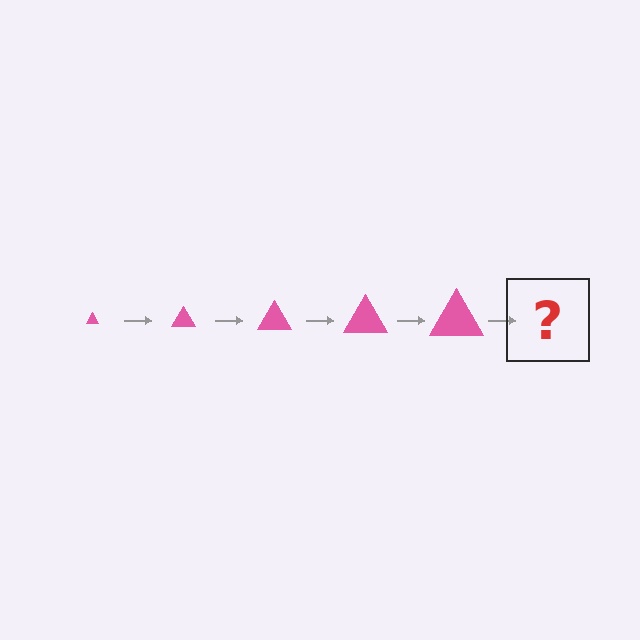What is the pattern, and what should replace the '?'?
The pattern is that the triangle gets progressively larger each step. The '?' should be a pink triangle, larger than the previous one.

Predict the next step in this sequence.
The next step is a pink triangle, larger than the previous one.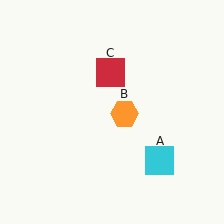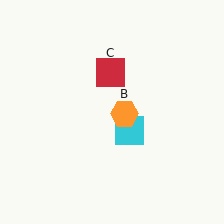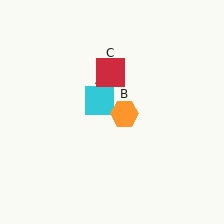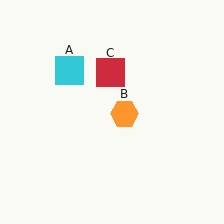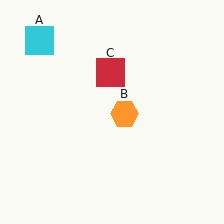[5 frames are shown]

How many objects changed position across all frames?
1 object changed position: cyan square (object A).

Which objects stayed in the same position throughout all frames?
Orange hexagon (object B) and red square (object C) remained stationary.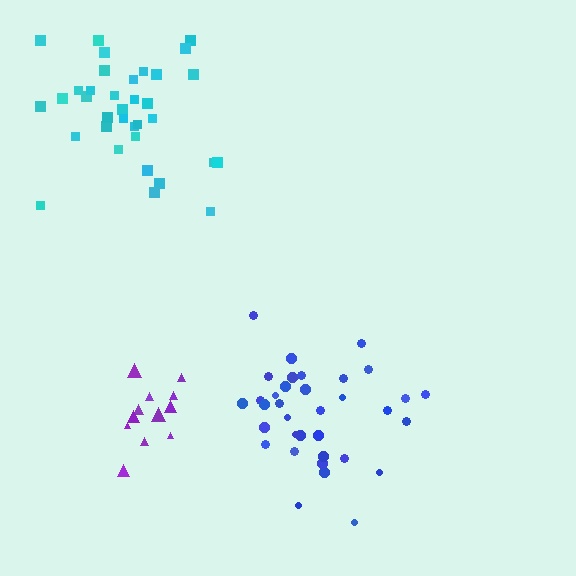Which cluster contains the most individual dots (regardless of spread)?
Cyan (35).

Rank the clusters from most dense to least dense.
purple, blue, cyan.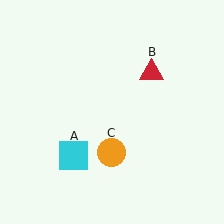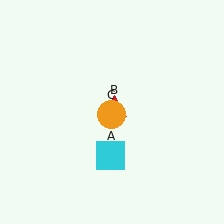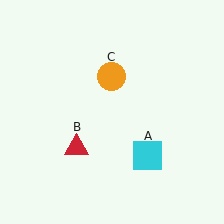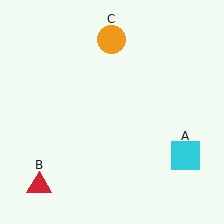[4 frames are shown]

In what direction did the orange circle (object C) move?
The orange circle (object C) moved up.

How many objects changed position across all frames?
3 objects changed position: cyan square (object A), red triangle (object B), orange circle (object C).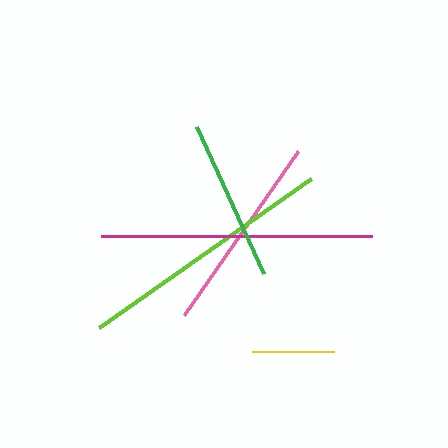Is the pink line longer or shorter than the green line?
The pink line is longer than the green line.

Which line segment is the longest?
The magenta line is the longest at approximately 270 pixels.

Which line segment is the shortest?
The yellow line is the shortest at approximately 82 pixels.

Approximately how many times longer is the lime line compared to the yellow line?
The lime line is approximately 3.2 times the length of the yellow line.